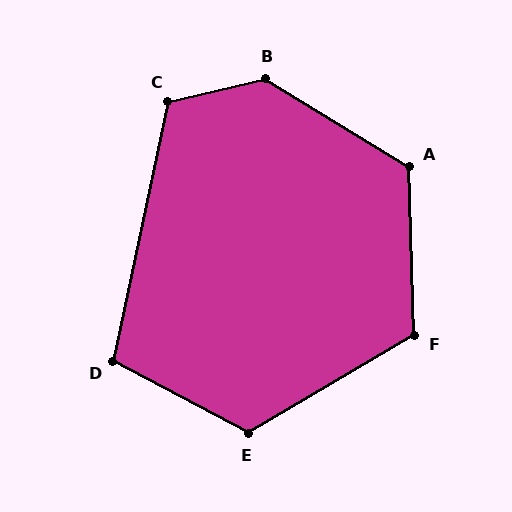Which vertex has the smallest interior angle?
D, at approximately 106 degrees.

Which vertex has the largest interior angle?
B, at approximately 135 degrees.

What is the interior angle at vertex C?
Approximately 115 degrees (obtuse).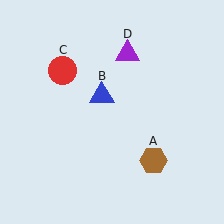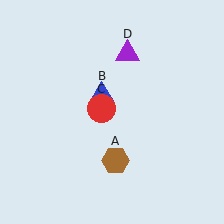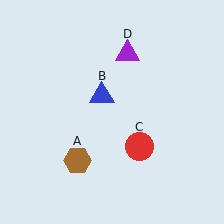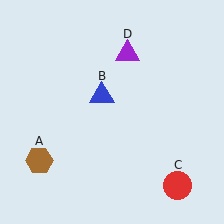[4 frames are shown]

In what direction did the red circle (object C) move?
The red circle (object C) moved down and to the right.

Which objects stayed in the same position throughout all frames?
Blue triangle (object B) and purple triangle (object D) remained stationary.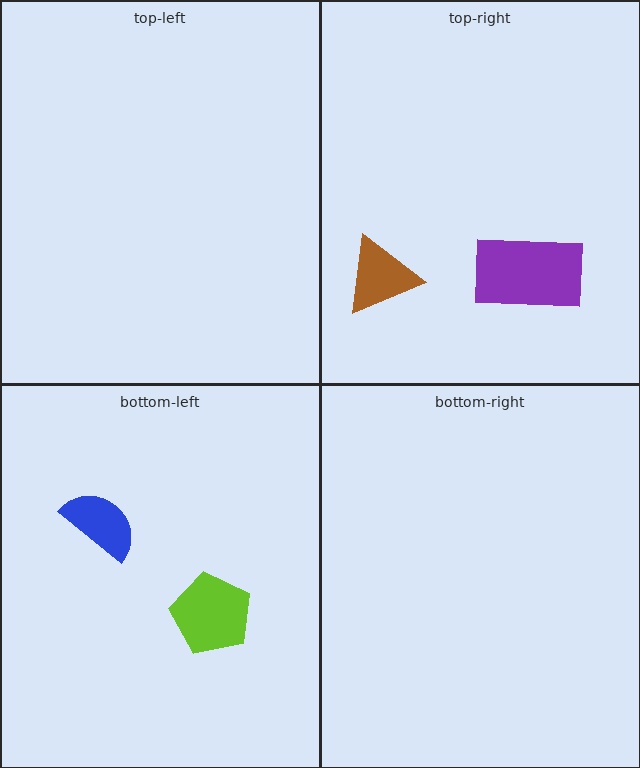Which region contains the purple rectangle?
The top-right region.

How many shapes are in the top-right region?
2.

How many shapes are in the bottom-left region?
2.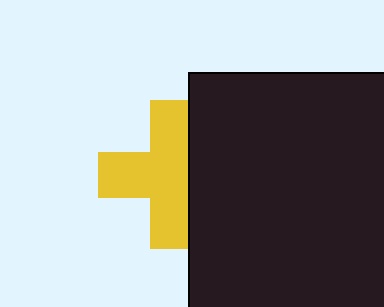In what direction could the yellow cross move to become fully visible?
The yellow cross could move left. That would shift it out from behind the black rectangle entirely.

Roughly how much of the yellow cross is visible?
Most of it is visible (roughly 69%).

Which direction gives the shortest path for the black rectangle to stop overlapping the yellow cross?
Moving right gives the shortest separation.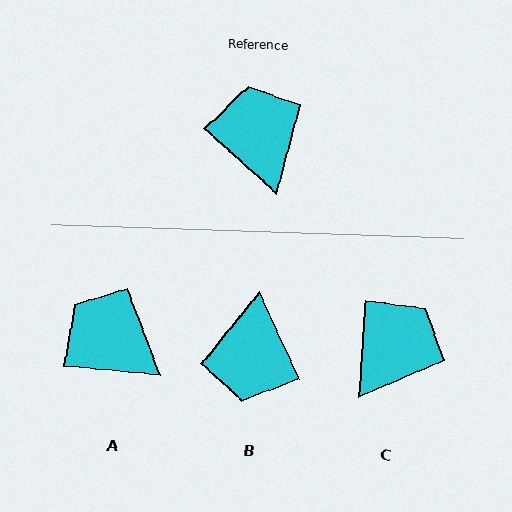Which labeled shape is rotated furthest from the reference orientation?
B, about 157 degrees away.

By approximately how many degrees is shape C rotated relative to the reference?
Approximately 52 degrees clockwise.